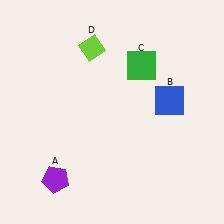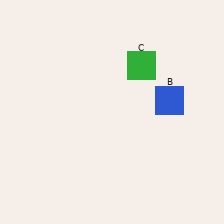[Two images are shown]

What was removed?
The purple pentagon (A), the lime diamond (D) were removed in Image 2.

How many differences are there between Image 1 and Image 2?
There are 2 differences between the two images.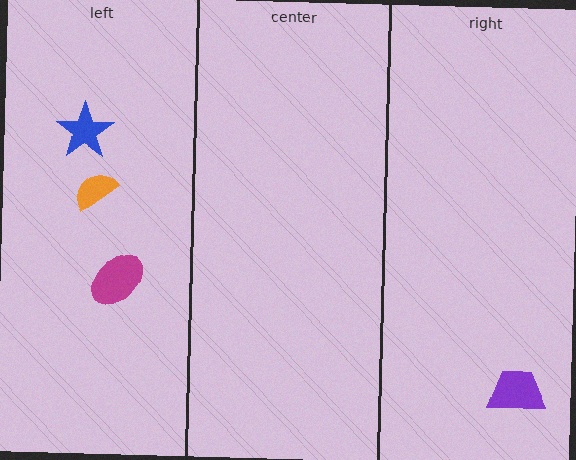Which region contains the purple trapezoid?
The right region.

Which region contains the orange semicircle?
The left region.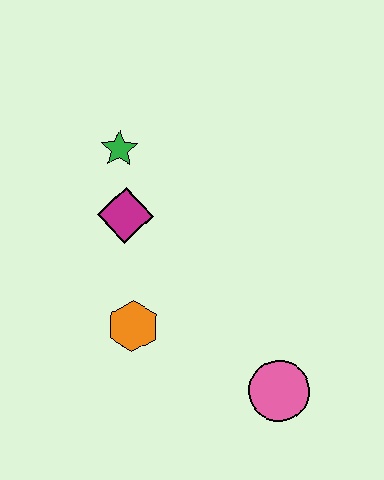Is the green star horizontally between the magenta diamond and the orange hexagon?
No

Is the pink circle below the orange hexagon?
Yes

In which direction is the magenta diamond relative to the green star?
The magenta diamond is below the green star.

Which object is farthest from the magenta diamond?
The pink circle is farthest from the magenta diamond.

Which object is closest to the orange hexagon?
The magenta diamond is closest to the orange hexagon.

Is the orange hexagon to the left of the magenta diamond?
No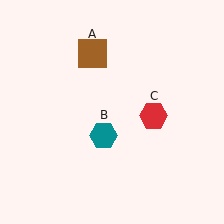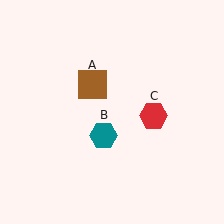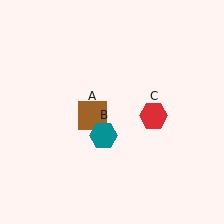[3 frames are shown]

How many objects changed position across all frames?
1 object changed position: brown square (object A).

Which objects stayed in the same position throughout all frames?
Teal hexagon (object B) and red hexagon (object C) remained stationary.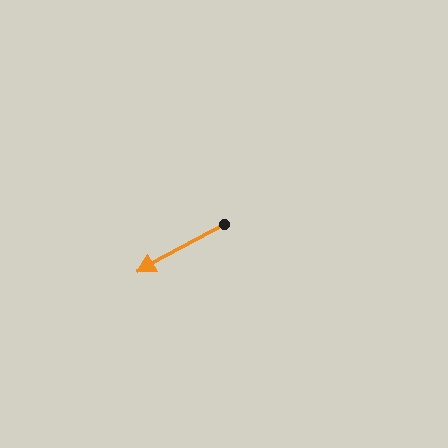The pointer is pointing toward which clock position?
Roughly 8 o'clock.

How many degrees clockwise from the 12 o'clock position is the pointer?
Approximately 241 degrees.